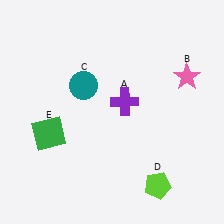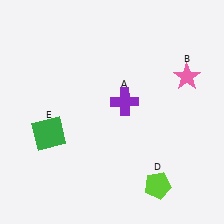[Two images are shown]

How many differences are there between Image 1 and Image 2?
There is 1 difference between the two images.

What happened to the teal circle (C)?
The teal circle (C) was removed in Image 2. It was in the top-left area of Image 1.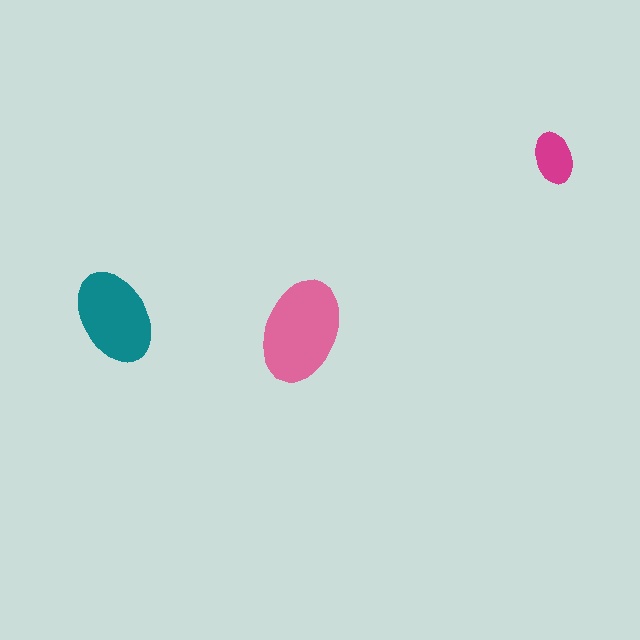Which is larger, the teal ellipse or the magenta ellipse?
The teal one.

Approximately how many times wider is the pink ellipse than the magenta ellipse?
About 2 times wider.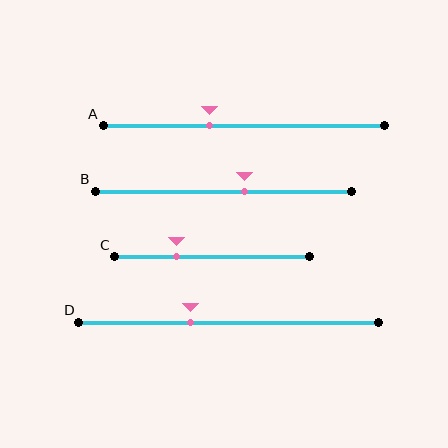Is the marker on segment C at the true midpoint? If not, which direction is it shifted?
No, the marker on segment C is shifted to the left by about 18% of the segment length.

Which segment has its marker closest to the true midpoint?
Segment B has its marker closest to the true midpoint.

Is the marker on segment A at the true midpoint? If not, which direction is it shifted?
No, the marker on segment A is shifted to the left by about 12% of the segment length.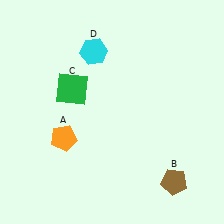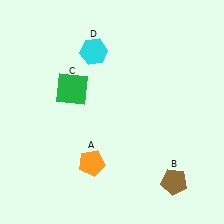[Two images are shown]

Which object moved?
The orange pentagon (A) moved right.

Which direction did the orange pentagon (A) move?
The orange pentagon (A) moved right.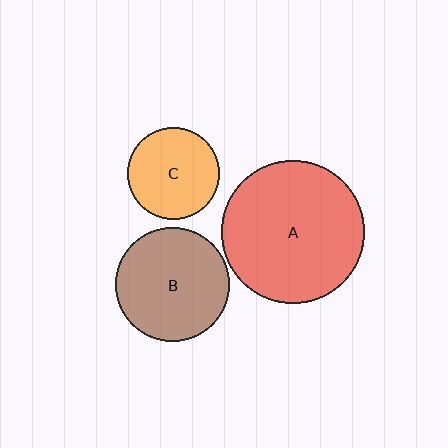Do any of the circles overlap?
No, none of the circles overlap.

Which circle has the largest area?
Circle A (red).